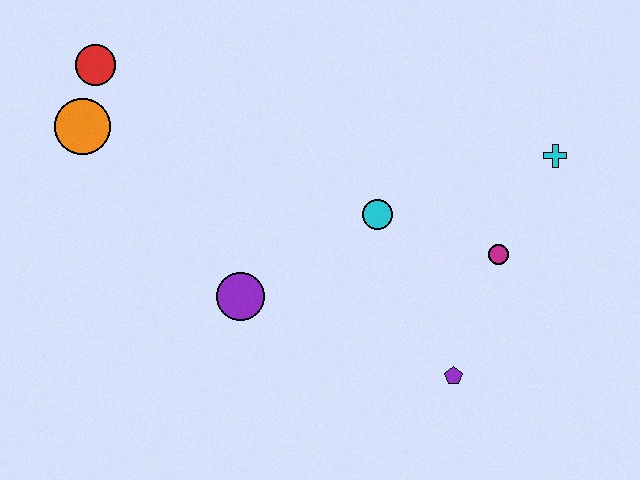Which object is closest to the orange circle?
The red circle is closest to the orange circle.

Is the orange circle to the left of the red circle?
Yes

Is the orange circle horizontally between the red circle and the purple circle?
No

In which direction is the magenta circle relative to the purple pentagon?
The magenta circle is above the purple pentagon.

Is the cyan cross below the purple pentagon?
No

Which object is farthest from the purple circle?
The cyan cross is farthest from the purple circle.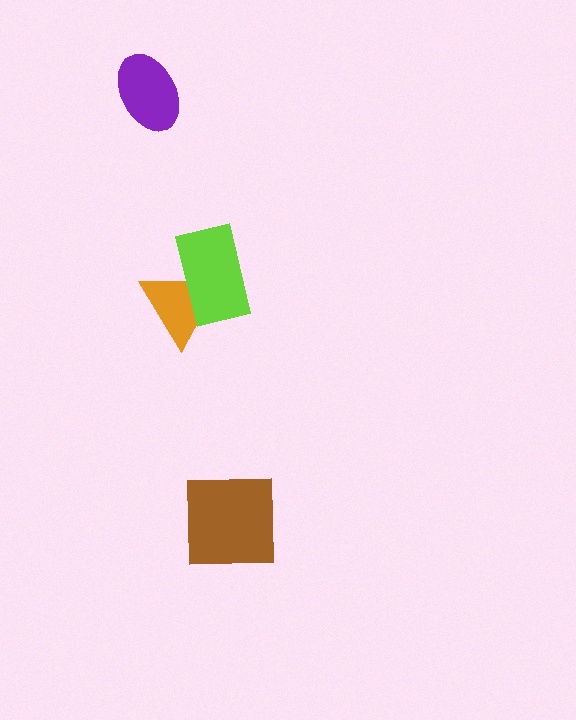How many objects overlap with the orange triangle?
1 object overlaps with the orange triangle.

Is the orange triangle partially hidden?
Yes, it is partially covered by another shape.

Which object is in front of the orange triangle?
The lime rectangle is in front of the orange triangle.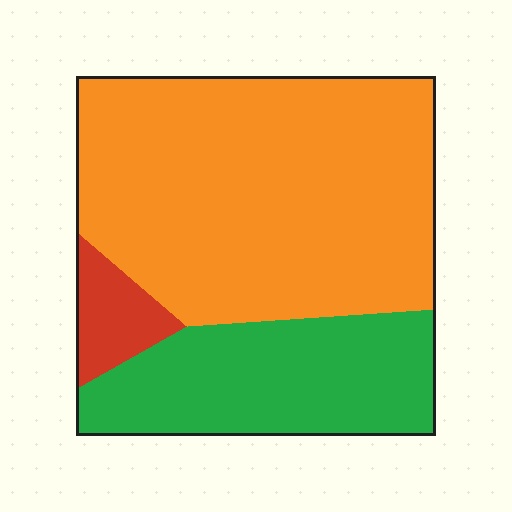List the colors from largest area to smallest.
From largest to smallest: orange, green, red.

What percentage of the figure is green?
Green covers around 30% of the figure.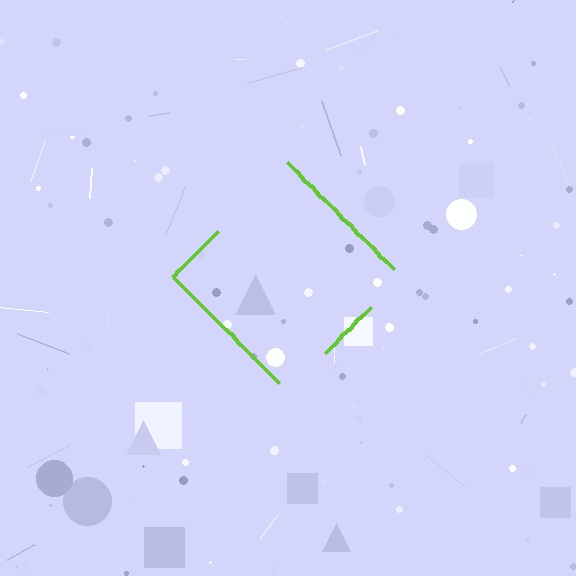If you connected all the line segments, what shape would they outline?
They would outline a diamond.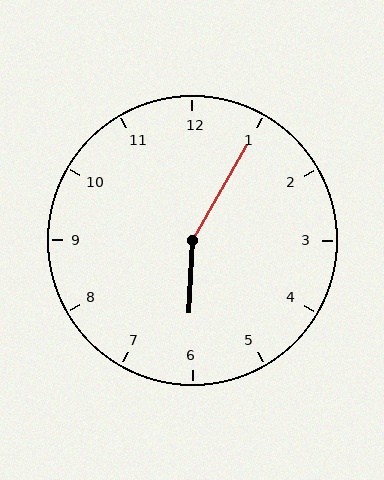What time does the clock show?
6:05.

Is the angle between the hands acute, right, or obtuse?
It is obtuse.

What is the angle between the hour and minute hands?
Approximately 152 degrees.